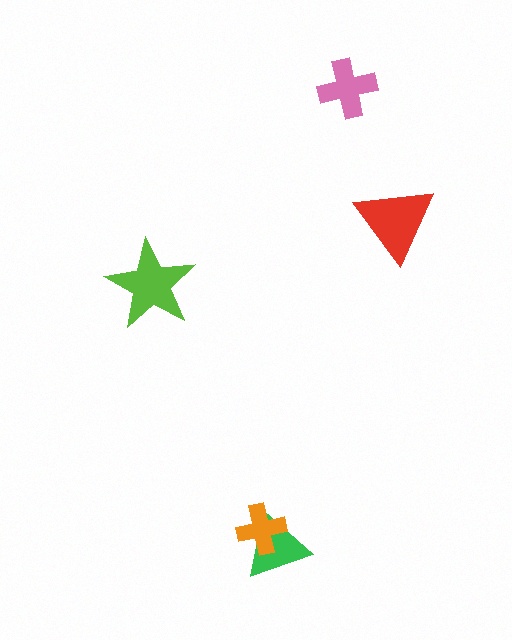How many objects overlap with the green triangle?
1 object overlaps with the green triangle.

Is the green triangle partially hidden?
Yes, it is partially covered by another shape.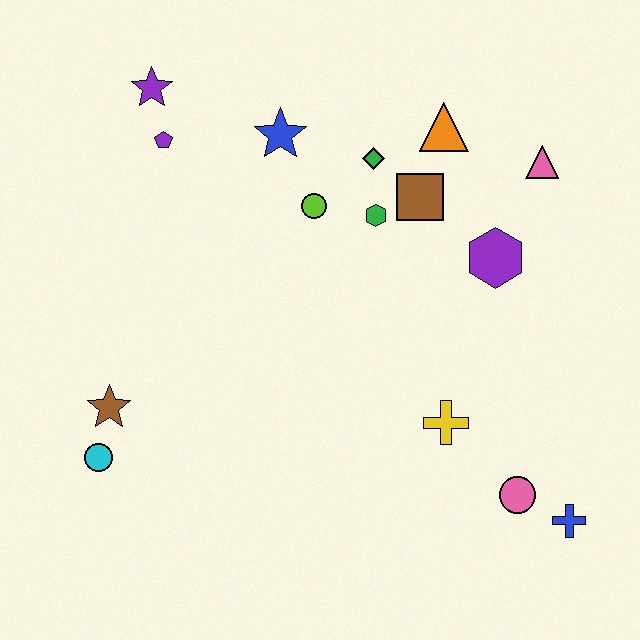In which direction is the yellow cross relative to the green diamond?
The yellow cross is below the green diamond.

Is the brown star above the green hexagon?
No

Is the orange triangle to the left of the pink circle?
Yes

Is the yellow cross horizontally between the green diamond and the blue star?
No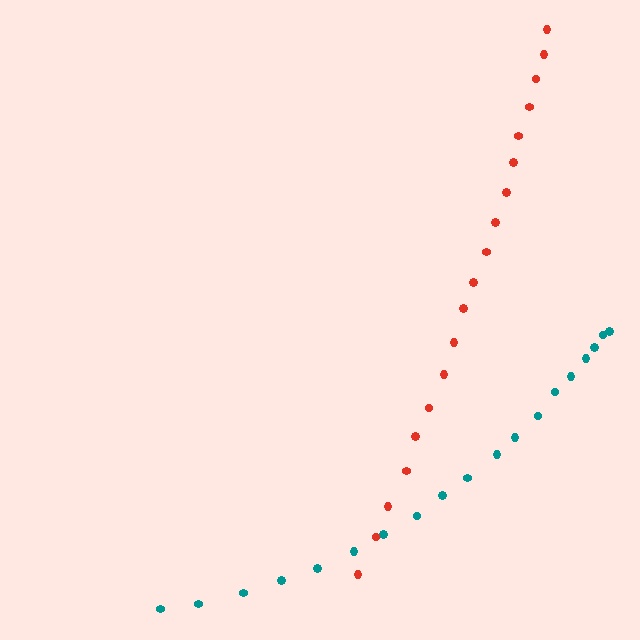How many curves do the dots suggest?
There are 2 distinct paths.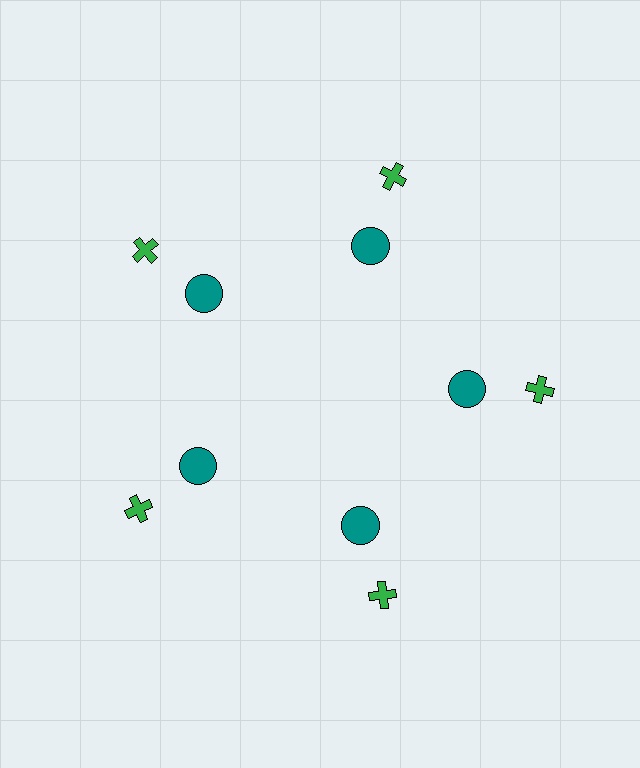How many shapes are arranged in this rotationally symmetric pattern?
There are 10 shapes, arranged in 5 groups of 2.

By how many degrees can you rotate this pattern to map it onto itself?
The pattern maps onto itself every 72 degrees of rotation.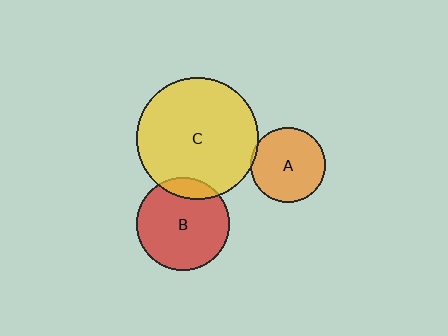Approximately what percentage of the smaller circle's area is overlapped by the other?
Approximately 15%.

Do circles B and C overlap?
Yes.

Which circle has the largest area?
Circle C (yellow).